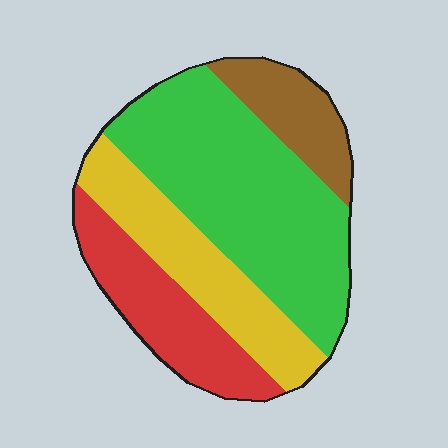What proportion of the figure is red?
Red takes up about one fifth (1/5) of the figure.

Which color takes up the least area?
Brown, at roughly 10%.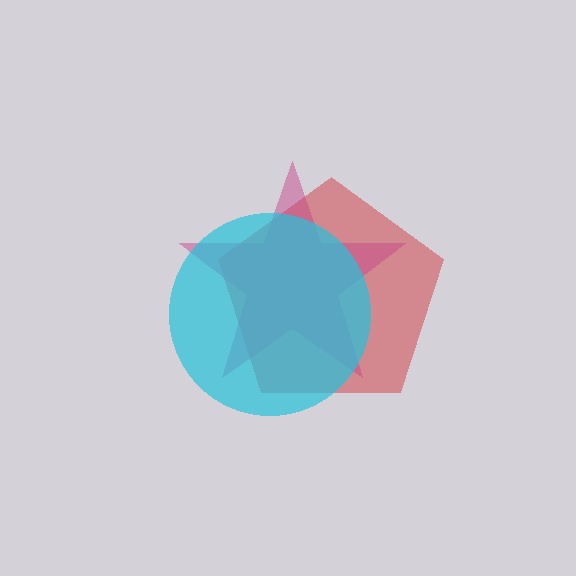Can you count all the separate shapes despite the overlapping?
Yes, there are 3 separate shapes.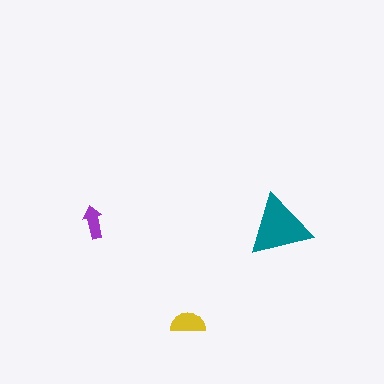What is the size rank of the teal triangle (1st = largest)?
1st.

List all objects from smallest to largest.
The purple arrow, the yellow semicircle, the teal triangle.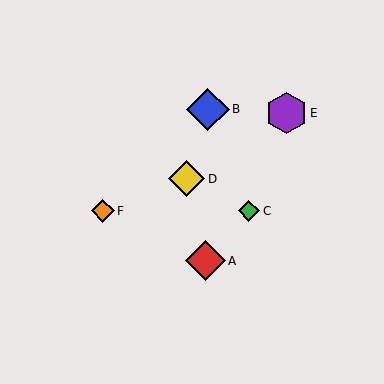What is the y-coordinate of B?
Object B is at y≈109.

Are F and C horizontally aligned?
Yes, both are at y≈211.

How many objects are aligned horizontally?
2 objects (C, F) are aligned horizontally.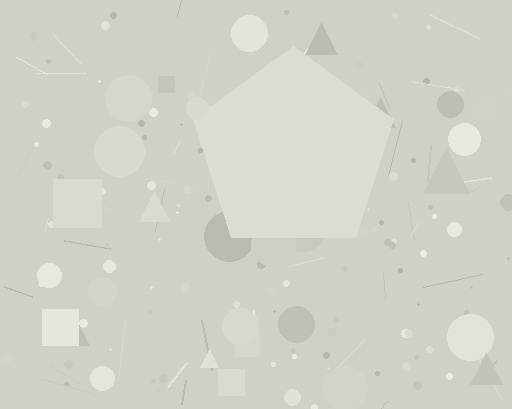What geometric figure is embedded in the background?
A pentagon is embedded in the background.